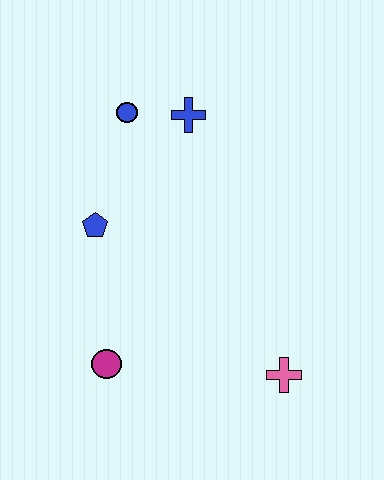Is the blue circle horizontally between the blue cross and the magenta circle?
Yes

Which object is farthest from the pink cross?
The blue circle is farthest from the pink cross.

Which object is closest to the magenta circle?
The blue pentagon is closest to the magenta circle.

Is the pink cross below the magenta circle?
Yes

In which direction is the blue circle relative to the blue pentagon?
The blue circle is above the blue pentagon.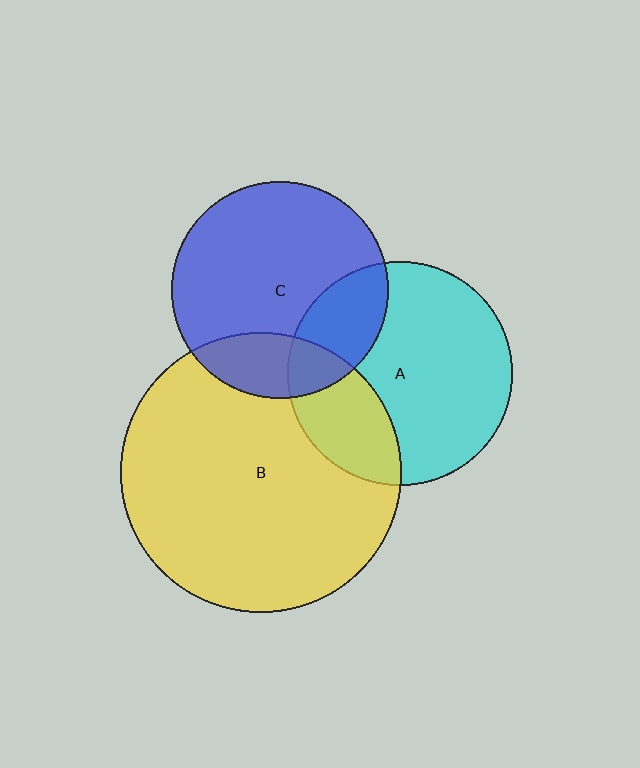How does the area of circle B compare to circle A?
Approximately 1.6 times.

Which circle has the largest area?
Circle B (yellow).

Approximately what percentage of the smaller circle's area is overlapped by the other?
Approximately 25%.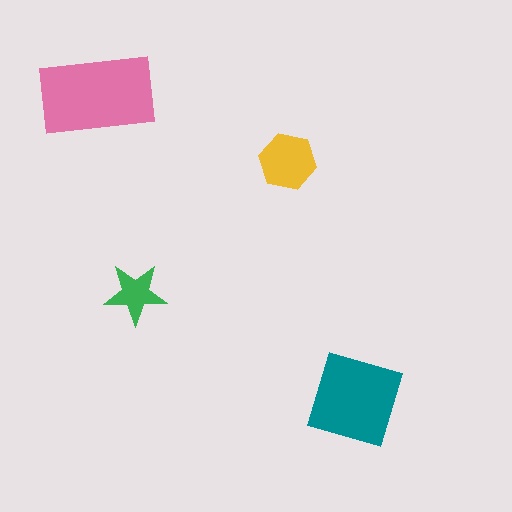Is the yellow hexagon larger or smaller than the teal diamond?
Smaller.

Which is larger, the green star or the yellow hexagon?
The yellow hexagon.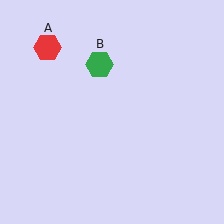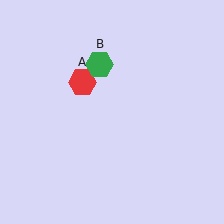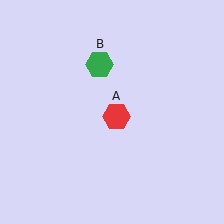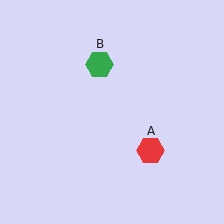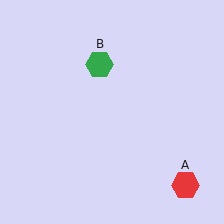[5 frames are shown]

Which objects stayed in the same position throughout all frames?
Green hexagon (object B) remained stationary.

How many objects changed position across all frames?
1 object changed position: red hexagon (object A).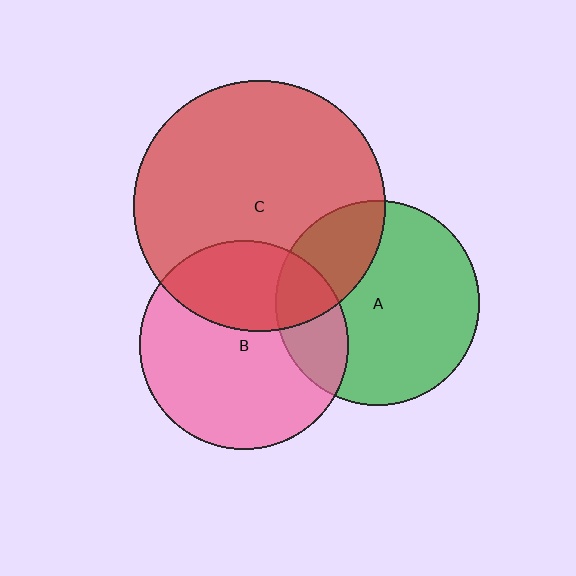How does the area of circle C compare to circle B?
Approximately 1.5 times.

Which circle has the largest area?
Circle C (red).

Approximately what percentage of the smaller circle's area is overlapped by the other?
Approximately 25%.